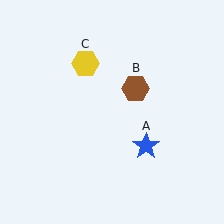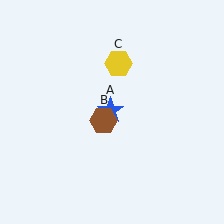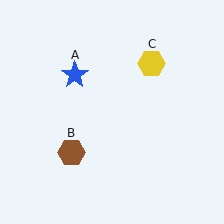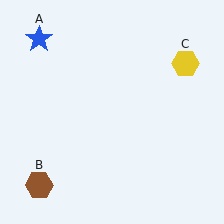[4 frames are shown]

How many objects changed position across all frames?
3 objects changed position: blue star (object A), brown hexagon (object B), yellow hexagon (object C).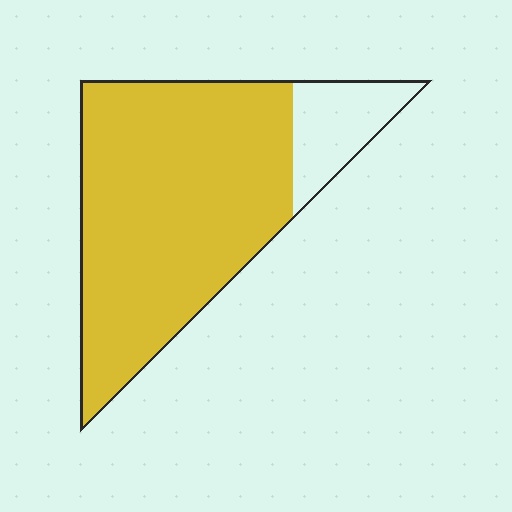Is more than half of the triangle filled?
Yes.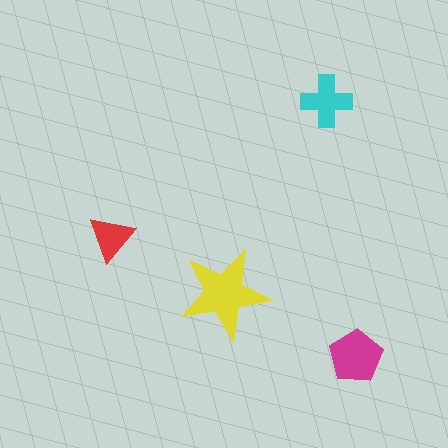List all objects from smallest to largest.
The red triangle, the cyan cross, the magenta pentagon, the yellow star.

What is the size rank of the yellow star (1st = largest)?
1st.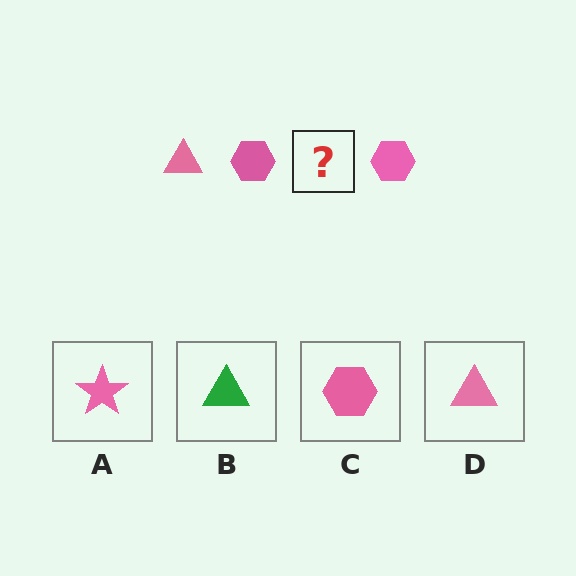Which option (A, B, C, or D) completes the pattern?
D.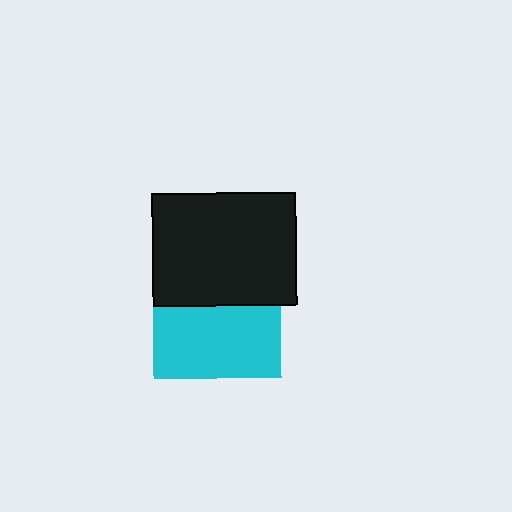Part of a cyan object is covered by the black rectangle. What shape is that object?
It is a square.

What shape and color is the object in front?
The object in front is a black rectangle.